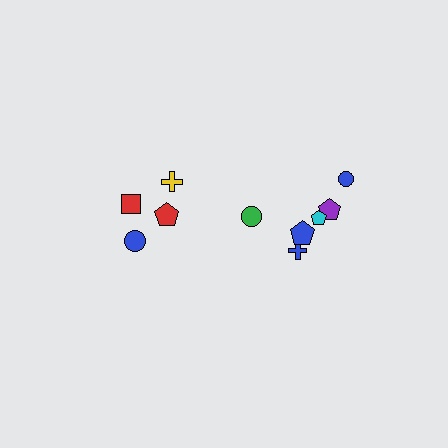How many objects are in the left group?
There are 4 objects.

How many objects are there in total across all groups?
There are 10 objects.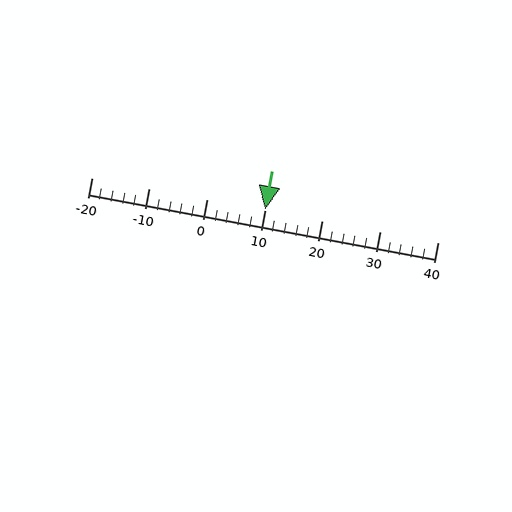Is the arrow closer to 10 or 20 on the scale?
The arrow is closer to 10.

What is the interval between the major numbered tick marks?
The major tick marks are spaced 10 units apart.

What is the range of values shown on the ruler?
The ruler shows values from -20 to 40.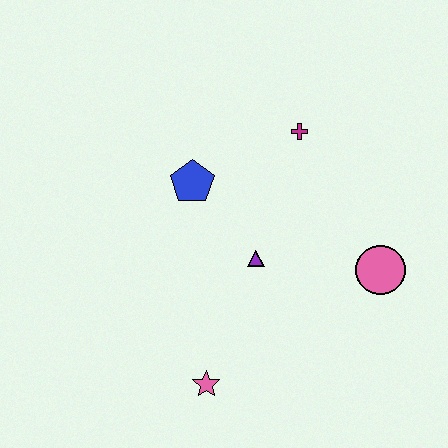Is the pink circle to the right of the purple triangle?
Yes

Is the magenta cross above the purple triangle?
Yes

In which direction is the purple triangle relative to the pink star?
The purple triangle is above the pink star.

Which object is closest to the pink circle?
The purple triangle is closest to the pink circle.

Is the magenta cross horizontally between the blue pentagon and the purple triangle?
No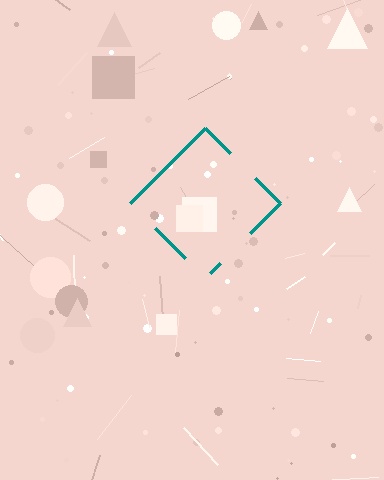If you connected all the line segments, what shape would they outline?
They would outline a diamond.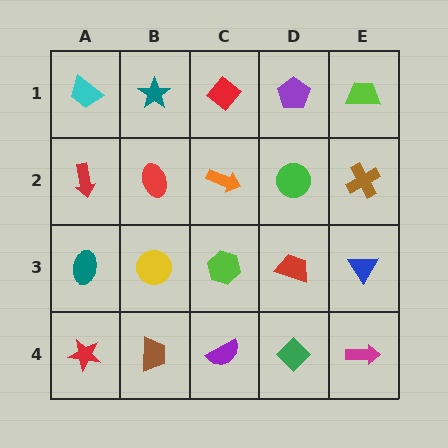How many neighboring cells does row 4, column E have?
2.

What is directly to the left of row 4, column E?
A green diamond.